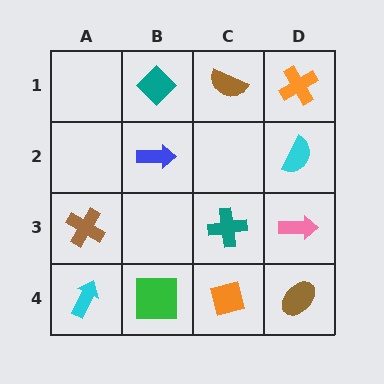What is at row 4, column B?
A green square.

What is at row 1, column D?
An orange cross.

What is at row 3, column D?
A pink arrow.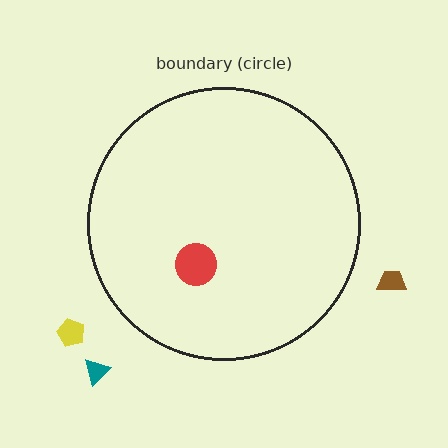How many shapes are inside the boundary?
1 inside, 3 outside.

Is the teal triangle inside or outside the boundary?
Outside.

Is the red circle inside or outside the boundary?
Inside.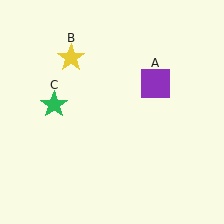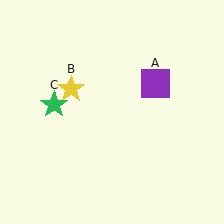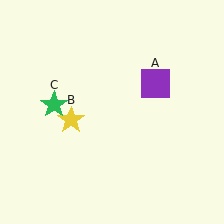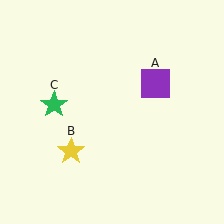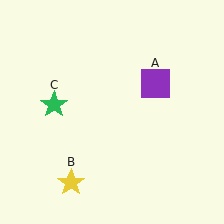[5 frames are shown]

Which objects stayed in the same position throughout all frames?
Purple square (object A) and green star (object C) remained stationary.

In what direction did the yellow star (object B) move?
The yellow star (object B) moved down.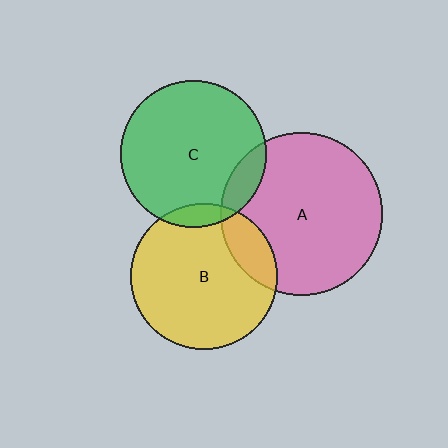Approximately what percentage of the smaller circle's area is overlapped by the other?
Approximately 10%.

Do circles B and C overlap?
Yes.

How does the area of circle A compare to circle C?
Approximately 1.2 times.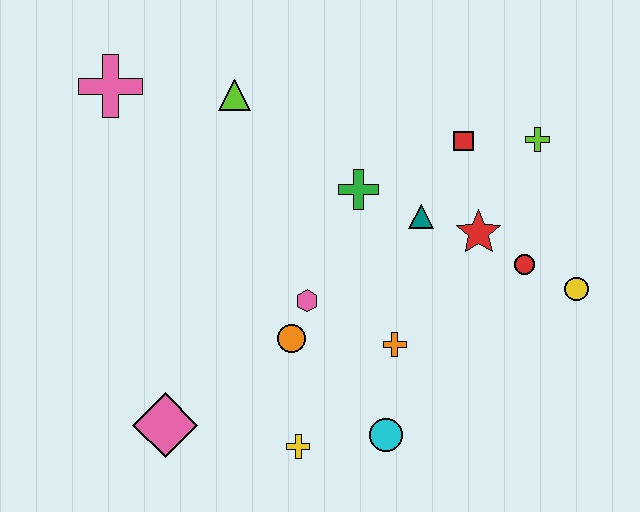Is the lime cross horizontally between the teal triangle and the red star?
No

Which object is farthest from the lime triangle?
The yellow circle is farthest from the lime triangle.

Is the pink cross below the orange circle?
No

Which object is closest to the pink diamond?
The yellow cross is closest to the pink diamond.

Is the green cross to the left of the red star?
Yes